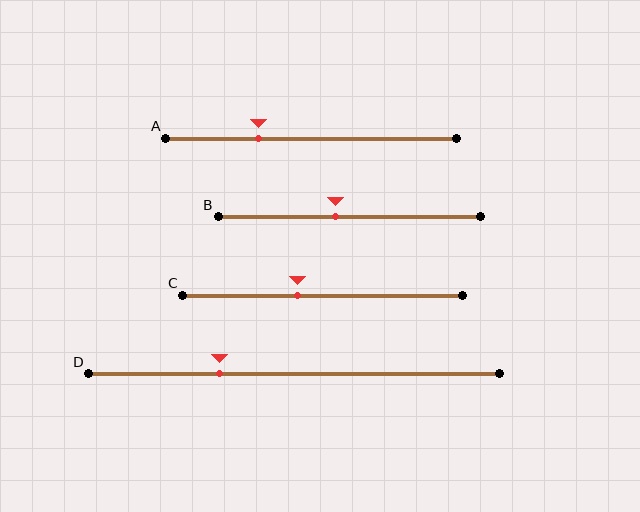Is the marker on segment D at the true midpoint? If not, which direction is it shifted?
No, the marker on segment D is shifted to the left by about 18% of the segment length.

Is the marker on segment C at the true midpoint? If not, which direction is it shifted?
No, the marker on segment C is shifted to the left by about 9% of the segment length.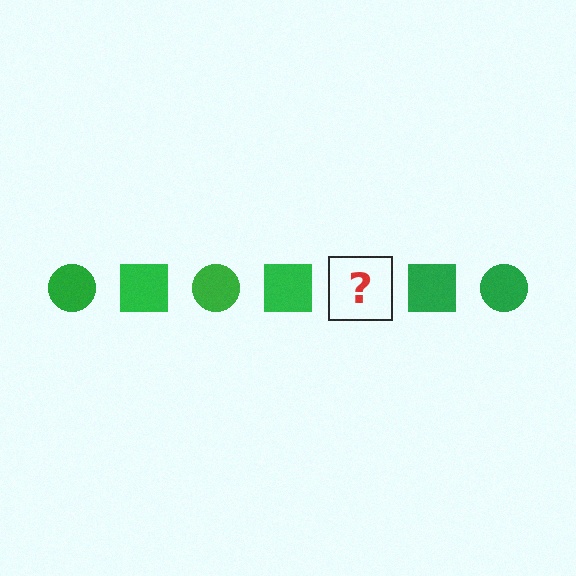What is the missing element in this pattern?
The missing element is a green circle.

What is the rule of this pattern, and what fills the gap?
The rule is that the pattern cycles through circle, square shapes in green. The gap should be filled with a green circle.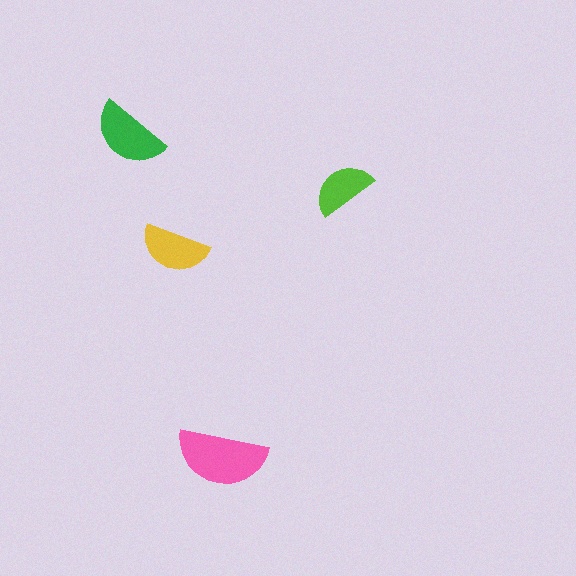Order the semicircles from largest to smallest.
the pink one, the green one, the yellow one, the lime one.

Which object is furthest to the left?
The green semicircle is leftmost.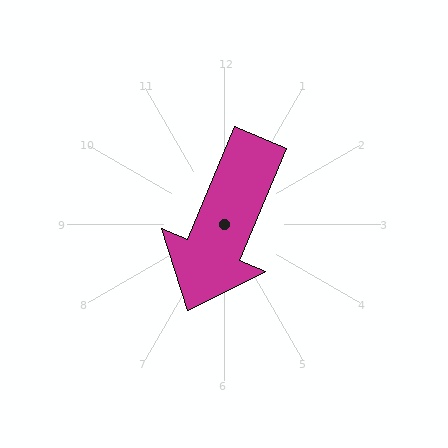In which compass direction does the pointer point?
Southwest.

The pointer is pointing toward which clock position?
Roughly 7 o'clock.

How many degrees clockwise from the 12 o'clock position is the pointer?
Approximately 203 degrees.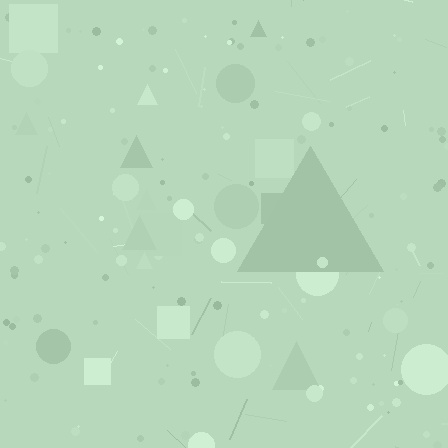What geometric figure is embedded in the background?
A triangle is embedded in the background.